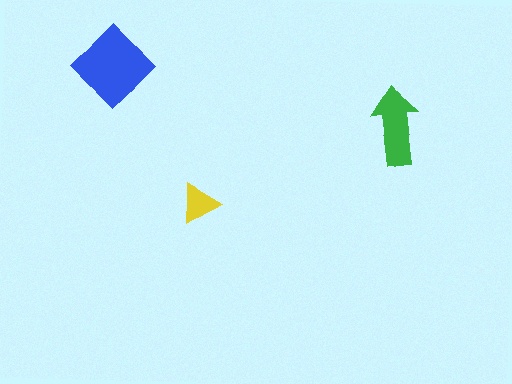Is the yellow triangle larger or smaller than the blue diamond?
Smaller.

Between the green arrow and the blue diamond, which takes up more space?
The blue diamond.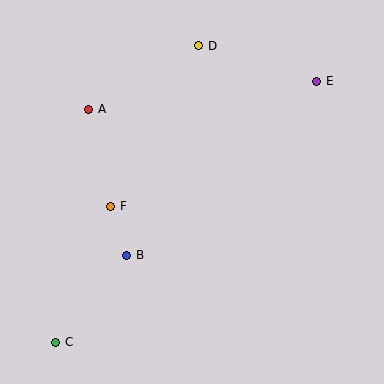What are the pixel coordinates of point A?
Point A is at (89, 109).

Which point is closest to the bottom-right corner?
Point B is closest to the bottom-right corner.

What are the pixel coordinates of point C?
Point C is at (56, 342).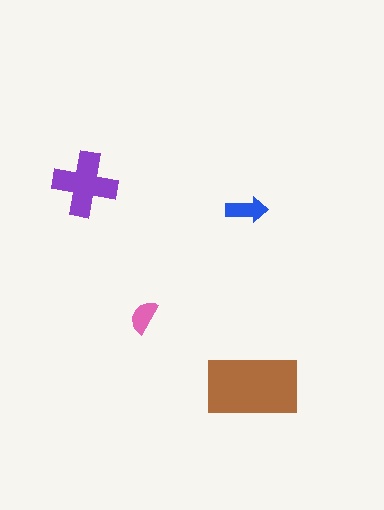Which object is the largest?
The brown rectangle.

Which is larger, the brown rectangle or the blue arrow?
The brown rectangle.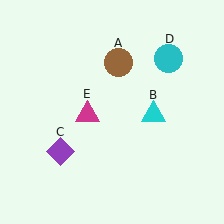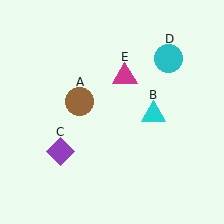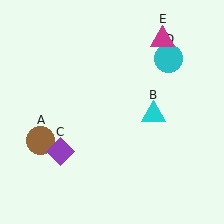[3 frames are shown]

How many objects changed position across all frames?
2 objects changed position: brown circle (object A), magenta triangle (object E).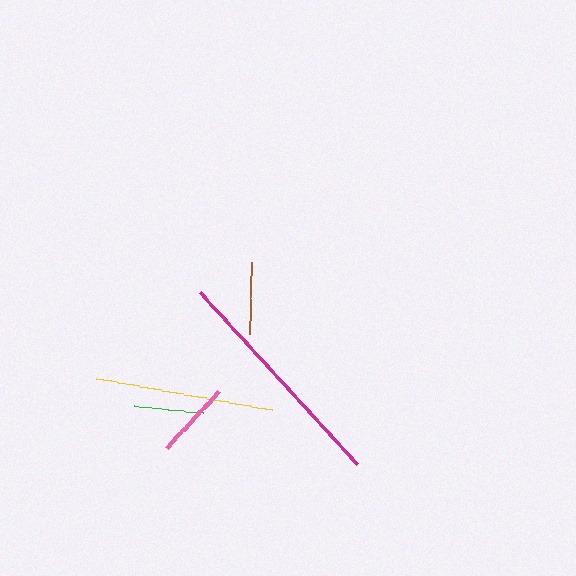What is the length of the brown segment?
The brown segment is approximately 72 pixels long.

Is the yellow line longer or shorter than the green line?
The yellow line is longer than the green line.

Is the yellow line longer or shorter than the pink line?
The yellow line is longer than the pink line.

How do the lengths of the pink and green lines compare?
The pink and green lines are approximately the same length.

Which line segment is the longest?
The magenta line is the longest at approximately 234 pixels.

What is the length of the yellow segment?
The yellow segment is approximately 179 pixels long.